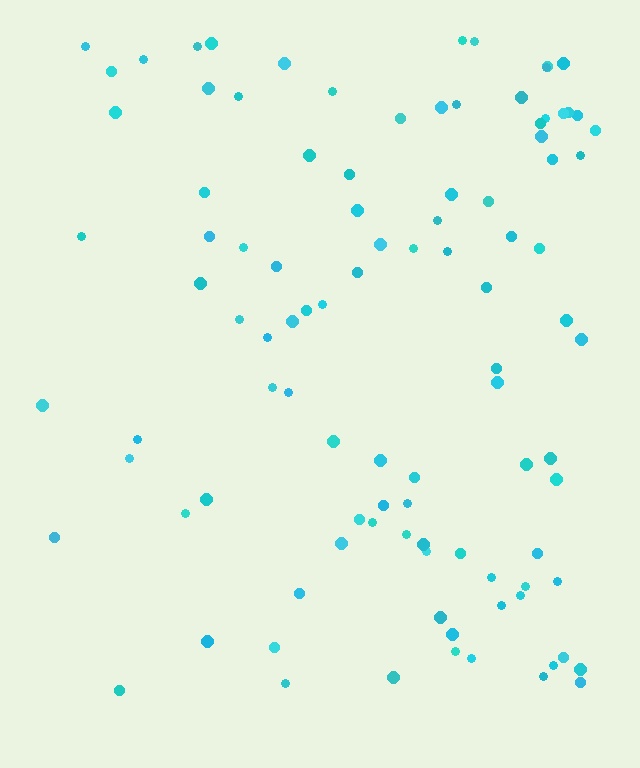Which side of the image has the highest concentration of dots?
The right.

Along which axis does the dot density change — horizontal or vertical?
Horizontal.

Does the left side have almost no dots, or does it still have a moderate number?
Still a moderate number, just noticeably fewer than the right.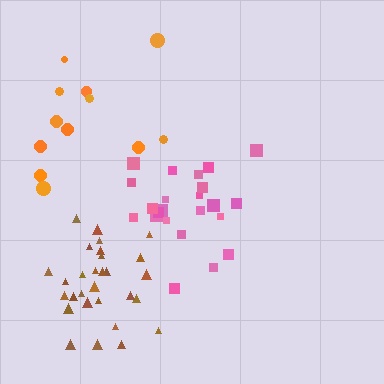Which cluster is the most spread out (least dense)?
Orange.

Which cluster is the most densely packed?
Brown.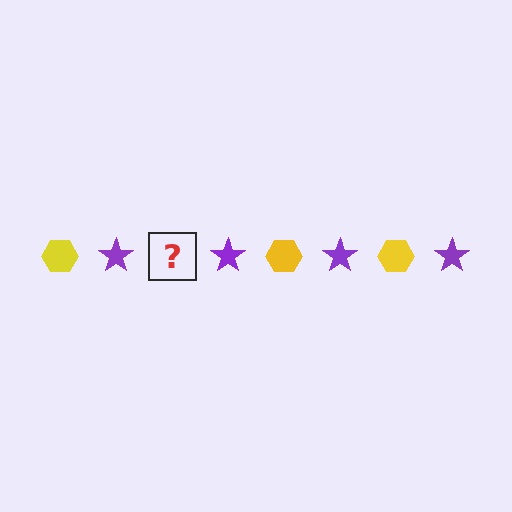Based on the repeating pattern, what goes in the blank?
The blank should be a yellow hexagon.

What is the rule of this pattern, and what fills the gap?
The rule is that the pattern alternates between yellow hexagon and purple star. The gap should be filled with a yellow hexagon.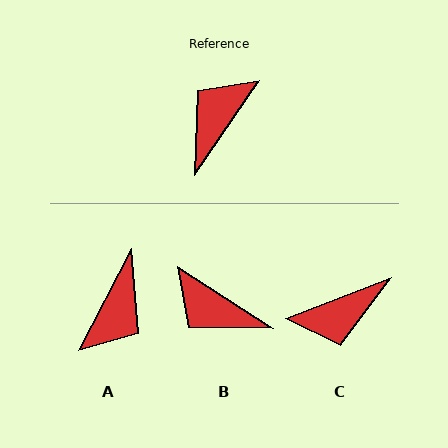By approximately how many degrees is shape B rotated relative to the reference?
Approximately 92 degrees counter-clockwise.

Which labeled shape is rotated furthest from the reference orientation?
A, about 173 degrees away.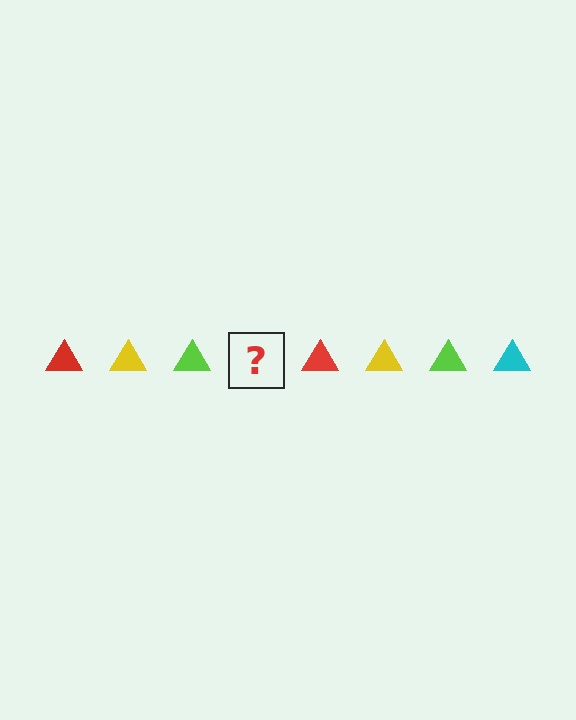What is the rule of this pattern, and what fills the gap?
The rule is that the pattern cycles through red, yellow, lime, cyan triangles. The gap should be filled with a cyan triangle.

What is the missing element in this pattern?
The missing element is a cyan triangle.